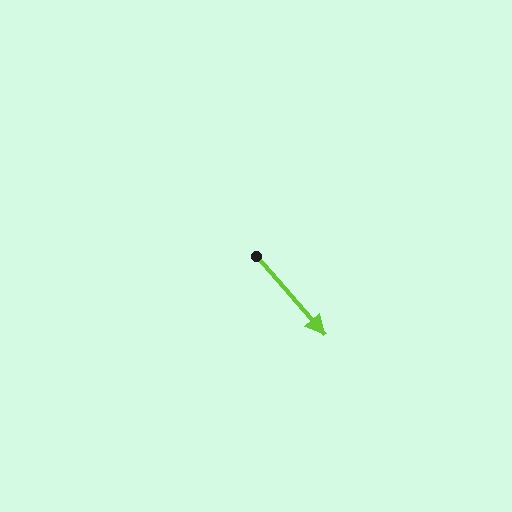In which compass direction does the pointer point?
Southeast.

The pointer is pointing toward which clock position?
Roughly 5 o'clock.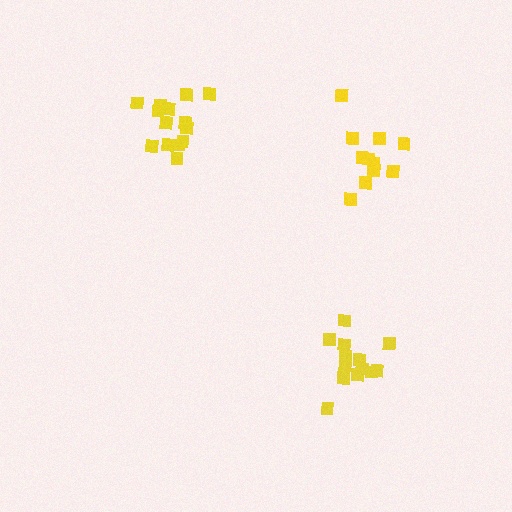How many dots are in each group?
Group 1: 13 dots, Group 2: 11 dots, Group 3: 15 dots (39 total).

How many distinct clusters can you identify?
There are 3 distinct clusters.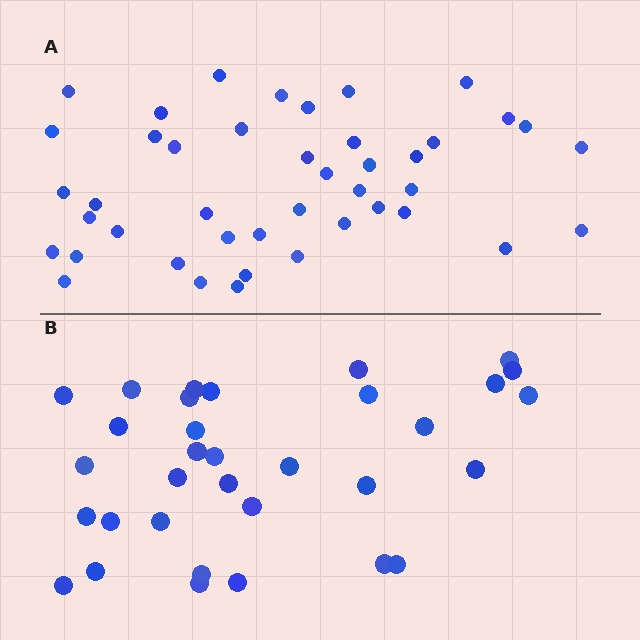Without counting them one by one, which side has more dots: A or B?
Region A (the top region) has more dots.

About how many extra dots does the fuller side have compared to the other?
Region A has roughly 10 or so more dots than region B.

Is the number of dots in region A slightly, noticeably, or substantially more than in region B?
Region A has noticeably more, but not dramatically so. The ratio is roughly 1.3 to 1.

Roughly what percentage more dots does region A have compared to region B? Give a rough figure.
About 30% more.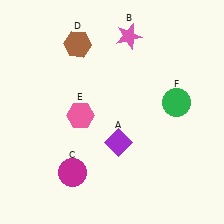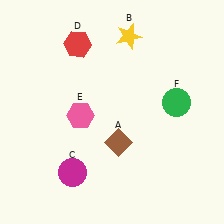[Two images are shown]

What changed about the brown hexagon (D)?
In Image 1, D is brown. In Image 2, it changed to red.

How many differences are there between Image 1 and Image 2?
There are 3 differences between the two images.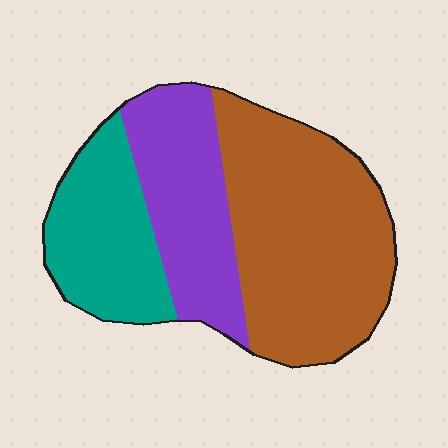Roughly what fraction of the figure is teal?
Teal takes up about one quarter (1/4) of the figure.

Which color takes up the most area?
Brown, at roughly 50%.